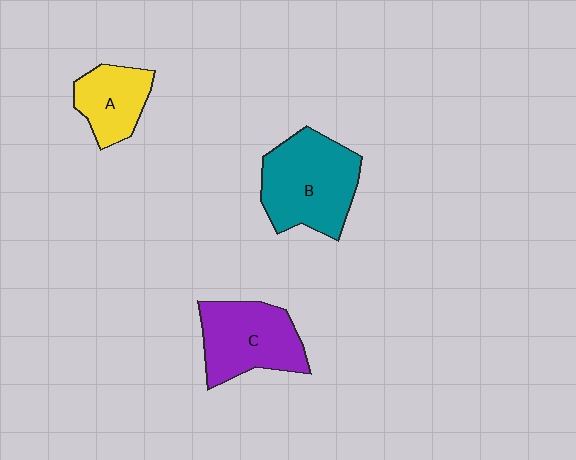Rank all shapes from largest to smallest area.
From largest to smallest: B (teal), C (purple), A (yellow).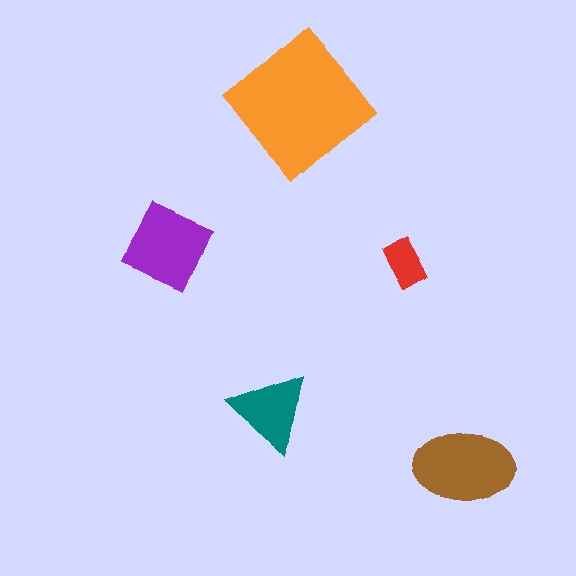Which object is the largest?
The orange diamond.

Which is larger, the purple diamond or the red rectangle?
The purple diamond.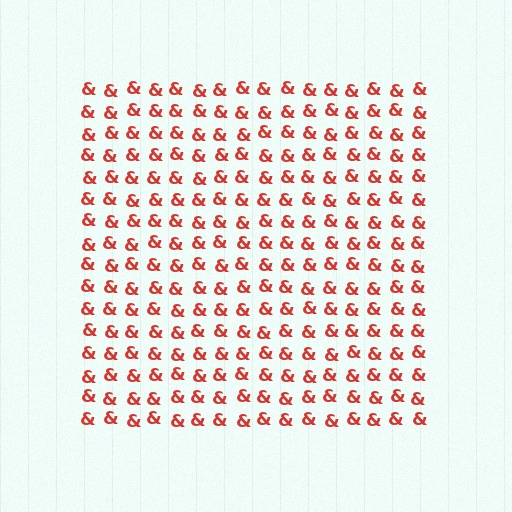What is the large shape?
The large shape is a square.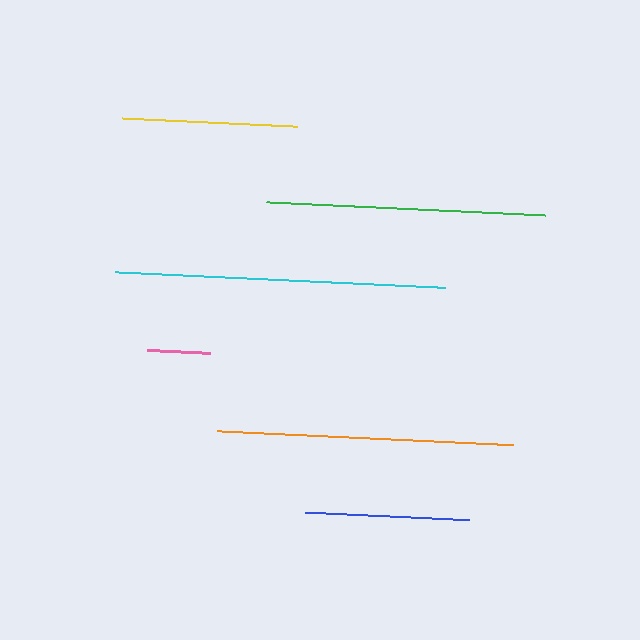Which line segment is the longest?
The cyan line is the longest at approximately 331 pixels.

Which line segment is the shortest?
The pink line is the shortest at approximately 63 pixels.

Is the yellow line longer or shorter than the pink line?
The yellow line is longer than the pink line.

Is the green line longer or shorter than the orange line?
The orange line is longer than the green line.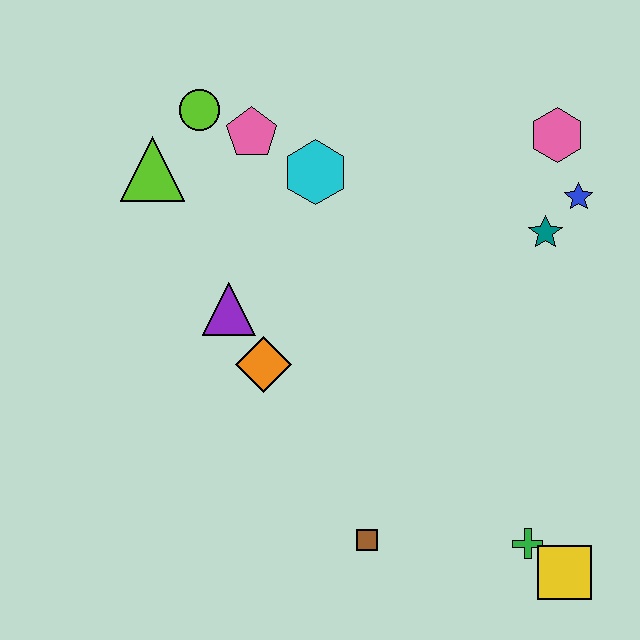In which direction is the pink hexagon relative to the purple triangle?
The pink hexagon is to the right of the purple triangle.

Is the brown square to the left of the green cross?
Yes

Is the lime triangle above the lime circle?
No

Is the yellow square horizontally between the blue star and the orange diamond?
Yes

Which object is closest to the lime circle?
The pink pentagon is closest to the lime circle.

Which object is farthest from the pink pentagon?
The yellow square is farthest from the pink pentagon.